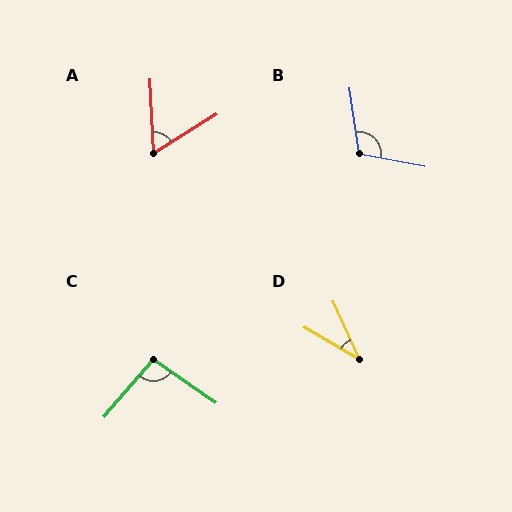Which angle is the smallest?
D, at approximately 35 degrees.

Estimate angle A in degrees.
Approximately 61 degrees.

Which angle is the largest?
B, at approximately 108 degrees.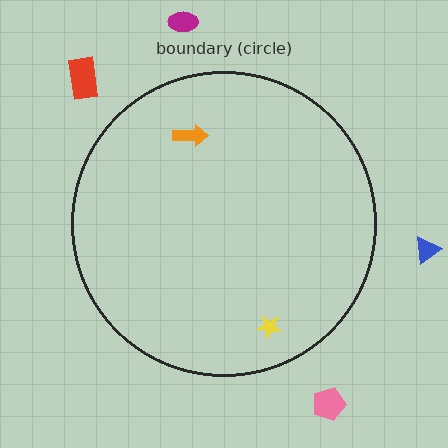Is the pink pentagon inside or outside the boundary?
Outside.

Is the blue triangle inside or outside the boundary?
Outside.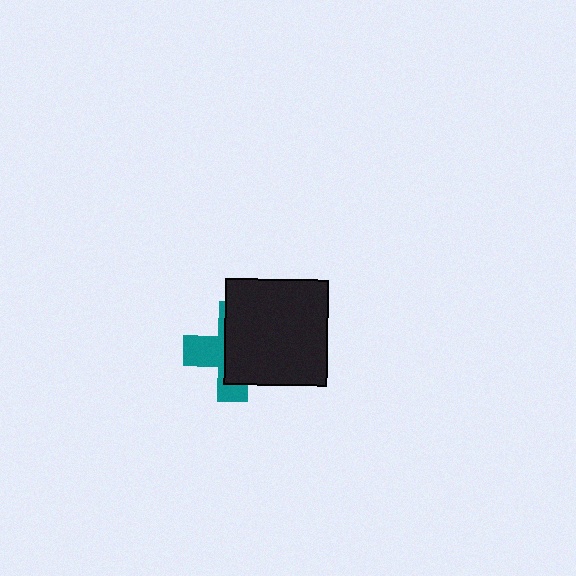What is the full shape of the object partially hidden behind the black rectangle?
The partially hidden object is a teal cross.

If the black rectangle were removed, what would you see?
You would see the complete teal cross.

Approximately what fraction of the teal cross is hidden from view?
Roughly 59% of the teal cross is hidden behind the black rectangle.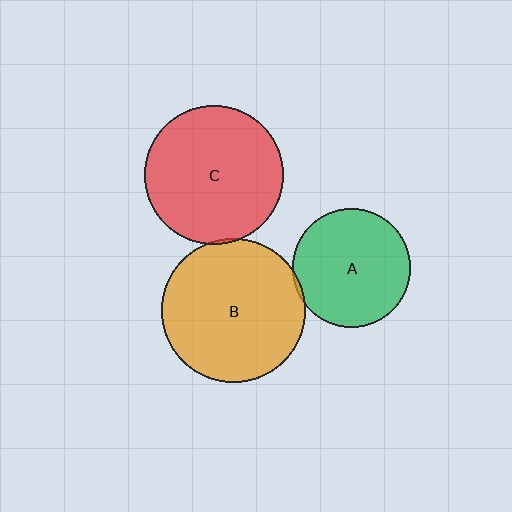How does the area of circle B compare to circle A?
Approximately 1.5 times.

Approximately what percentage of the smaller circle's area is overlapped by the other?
Approximately 5%.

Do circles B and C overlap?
Yes.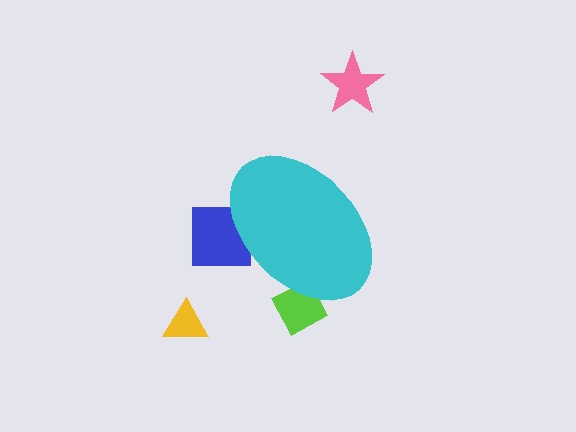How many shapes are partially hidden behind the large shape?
2 shapes are partially hidden.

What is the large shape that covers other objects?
A cyan ellipse.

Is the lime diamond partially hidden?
Yes, the lime diamond is partially hidden behind the cyan ellipse.